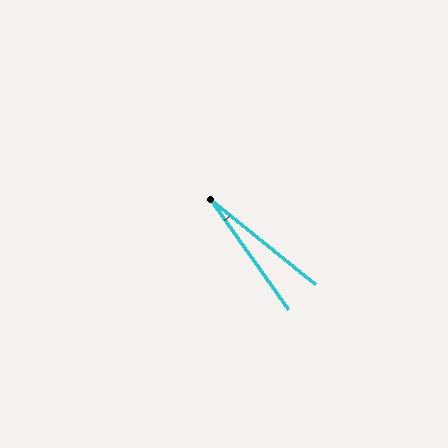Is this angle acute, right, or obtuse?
It is acute.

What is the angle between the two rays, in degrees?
Approximately 16 degrees.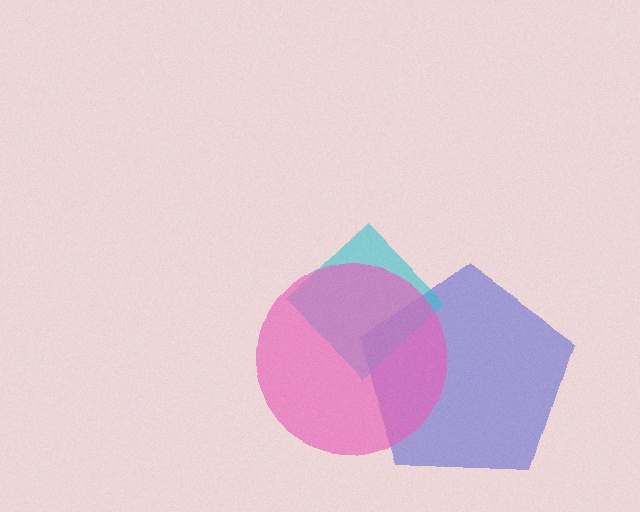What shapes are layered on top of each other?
The layered shapes are: a blue pentagon, a cyan diamond, a pink circle.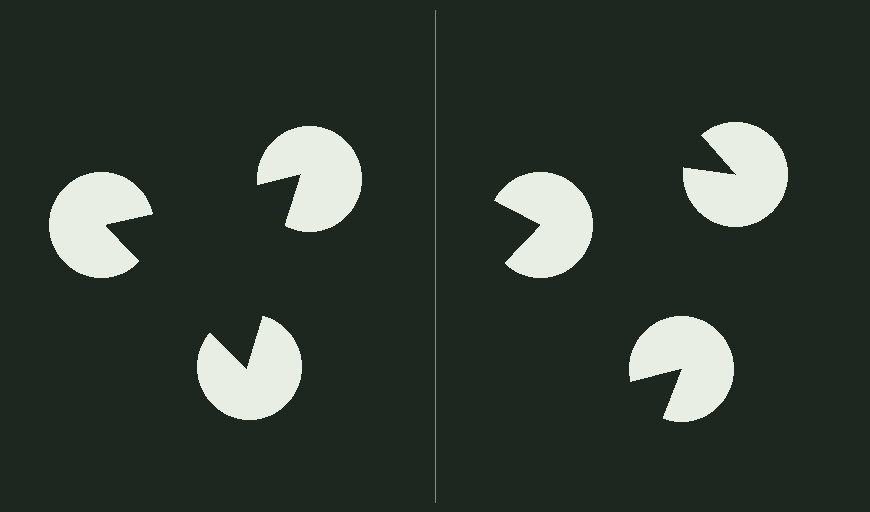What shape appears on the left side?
An illusory triangle.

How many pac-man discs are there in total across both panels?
6 — 3 on each side.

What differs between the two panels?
The pac-man discs are positioned identically on both sides; only the wedge orientations differ. On the left they align to a triangle; on the right they are misaligned.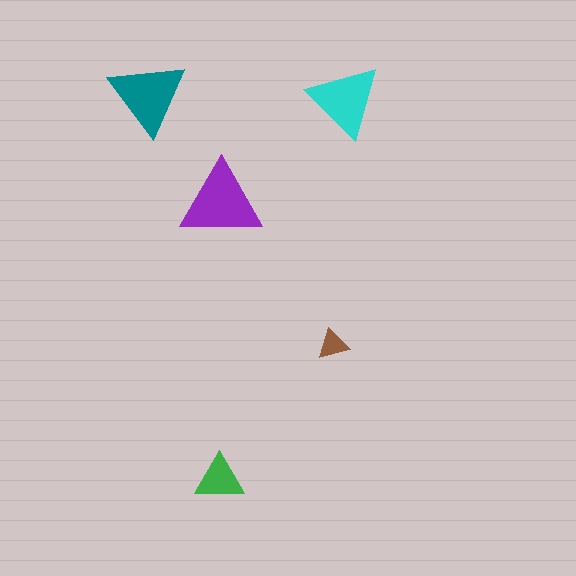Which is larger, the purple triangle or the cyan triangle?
The purple one.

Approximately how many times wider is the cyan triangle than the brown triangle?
About 2.5 times wider.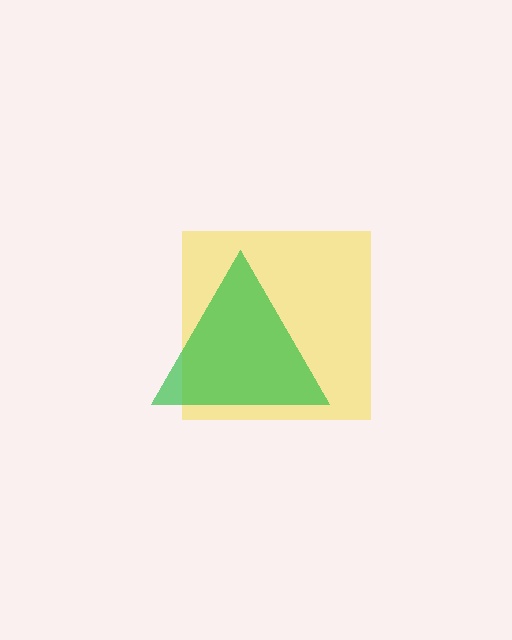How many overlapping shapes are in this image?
There are 2 overlapping shapes in the image.